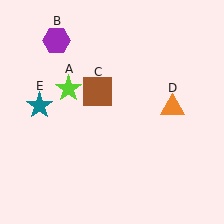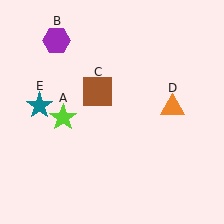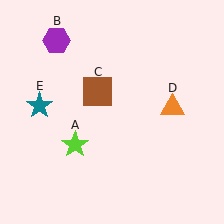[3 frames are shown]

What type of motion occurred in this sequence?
The lime star (object A) rotated counterclockwise around the center of the scene.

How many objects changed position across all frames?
1 object changed position: lime star (object A).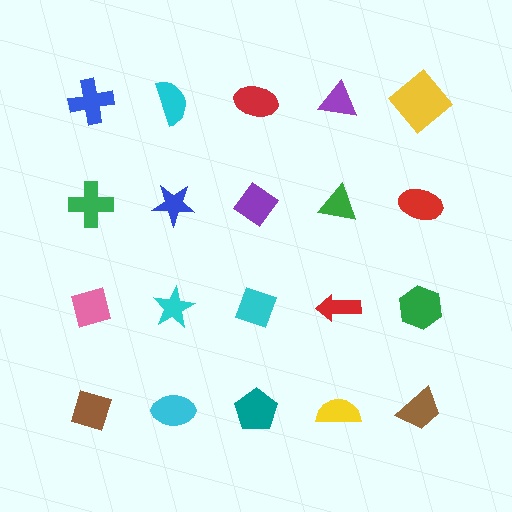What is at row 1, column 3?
A red ellipse.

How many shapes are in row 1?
5 shapes.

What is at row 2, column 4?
A green triangle.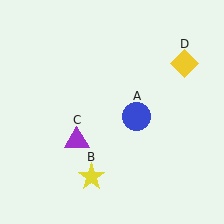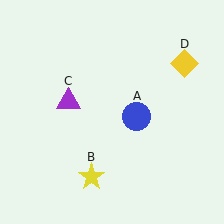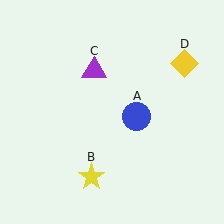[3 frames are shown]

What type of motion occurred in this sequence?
The purple triangle (object C) rotated clockwise around the center of the scene.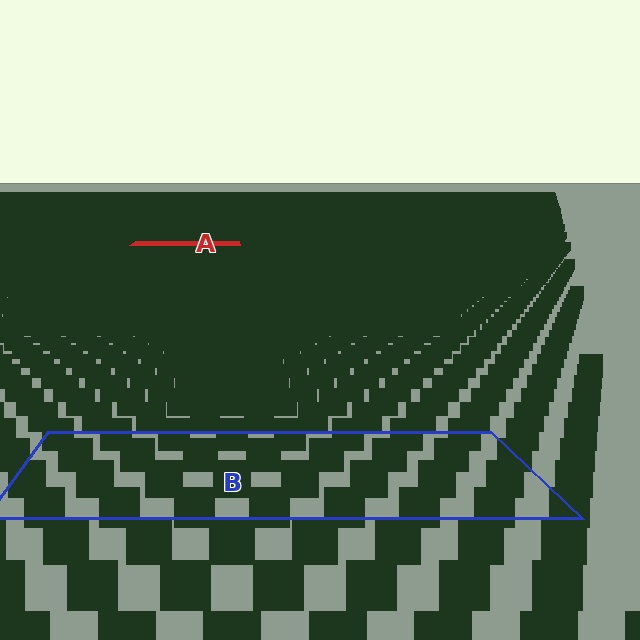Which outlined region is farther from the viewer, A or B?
Region A is farther from the viewer — the texture elements inside it appear smaller and more densely packed.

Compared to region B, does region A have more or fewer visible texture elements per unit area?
Region A has more texture elements per unit area — they are packed more densely because it is farther away.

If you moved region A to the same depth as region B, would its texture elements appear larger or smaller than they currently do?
They would appear larger. At a closer depth, the same texture elements are projected at a bigger on-screen size.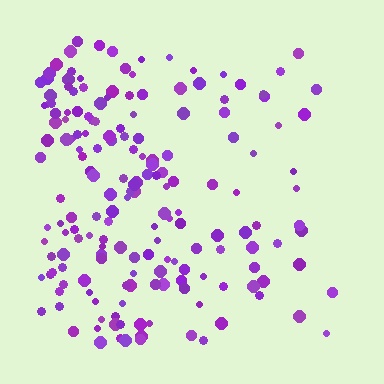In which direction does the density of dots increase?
From right to left, with the left side densest.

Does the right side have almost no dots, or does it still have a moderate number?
Still a moderate number, just noticeably fewer than the left.